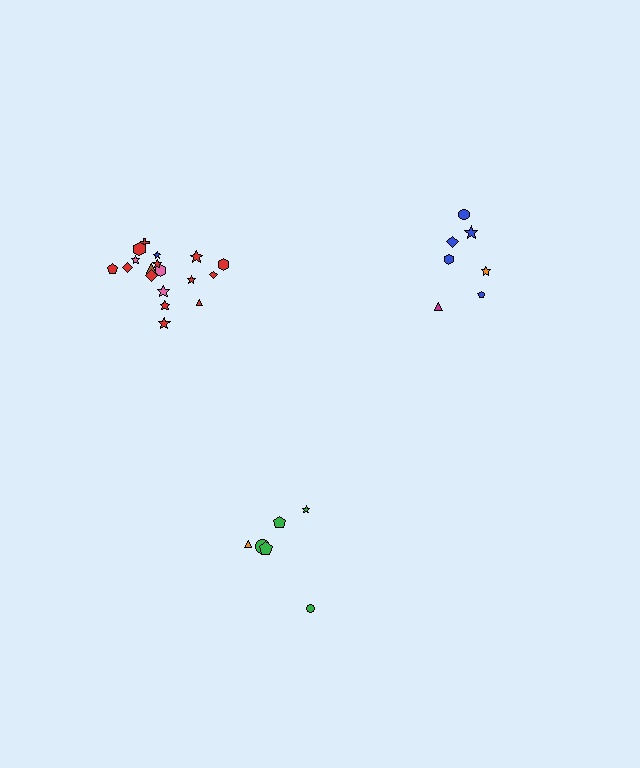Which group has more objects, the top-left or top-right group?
The top-left group.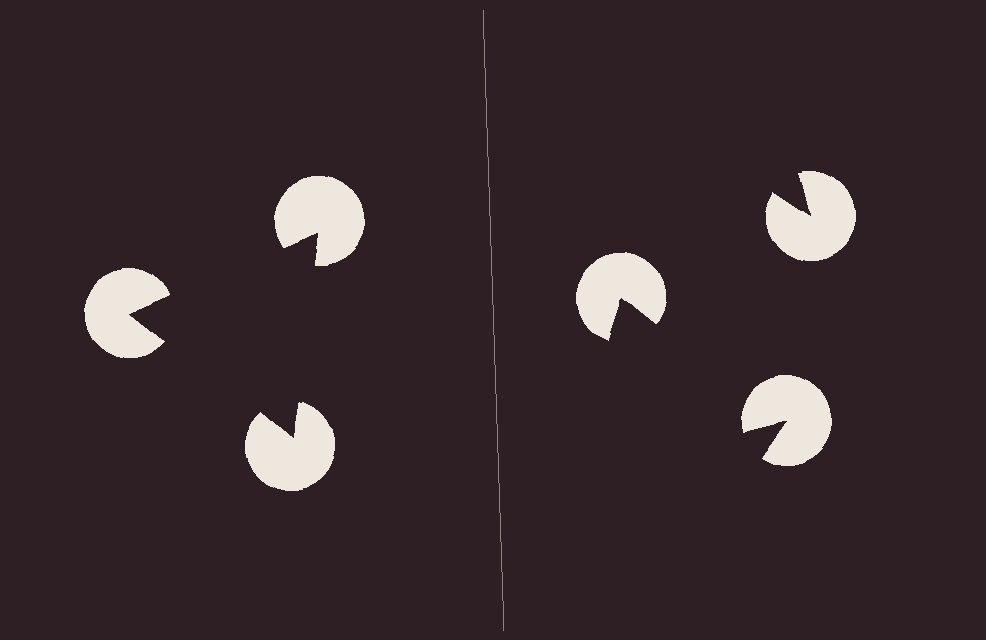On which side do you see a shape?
An illusory triangle appears on the left side. On the right side the wedge cuts are rotated, so no coherent shape forms.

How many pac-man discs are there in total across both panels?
6 — 3 on each side.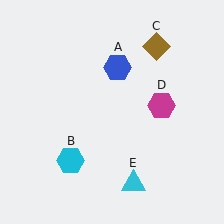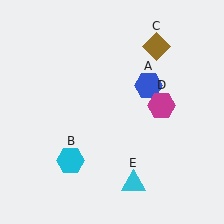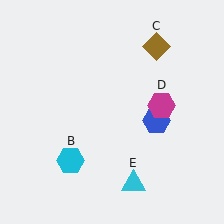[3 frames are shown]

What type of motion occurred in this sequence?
The blue hexagon (object A) rotated clockwise around the center of the scene.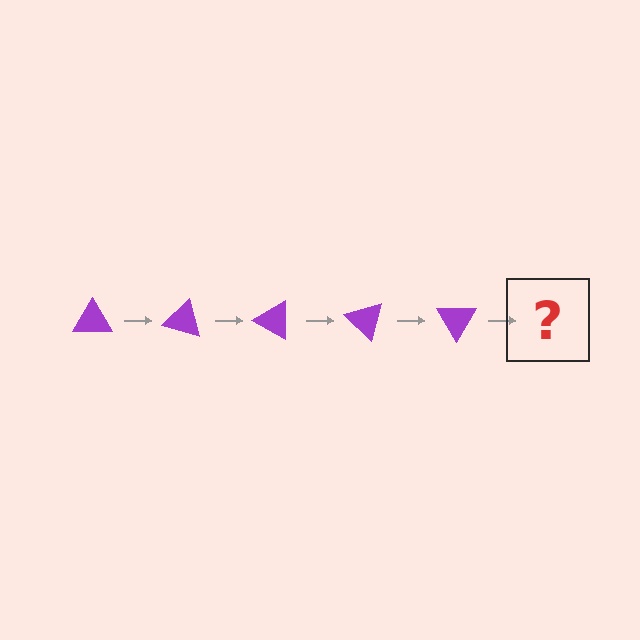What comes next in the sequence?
The next element should be a purple triangle rotated 75 degrees.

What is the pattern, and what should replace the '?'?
The pattern is that the triangle rotates 15 degrees each step. The '?' should be a purple triangle rotated 75 degrees.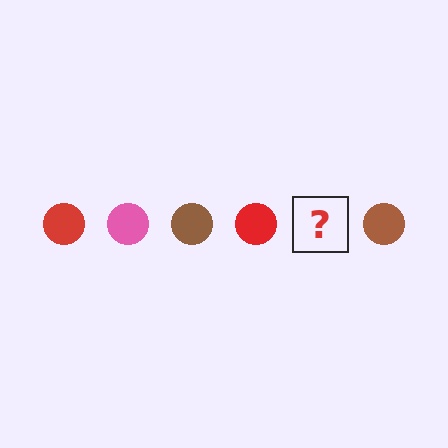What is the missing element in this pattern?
The missing element is a pink circle.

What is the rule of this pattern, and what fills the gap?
The rule is that the pattern cycles through red, pink, brown circles. The gap should be filled with a pink circle.